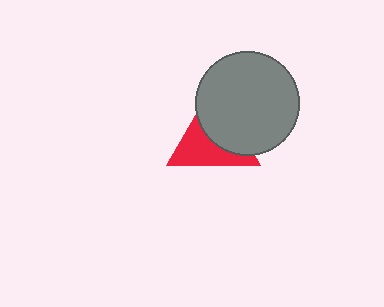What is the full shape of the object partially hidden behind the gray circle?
The partially hidden object is a red triangle.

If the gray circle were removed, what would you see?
You would see the complete red triangle.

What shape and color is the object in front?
The object in front is a gray circle.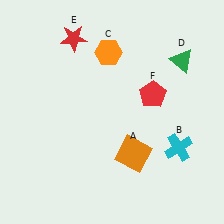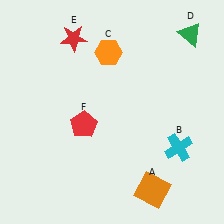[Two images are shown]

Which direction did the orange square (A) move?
The orange square (A) moved down.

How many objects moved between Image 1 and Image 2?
3 objects moved between the two images.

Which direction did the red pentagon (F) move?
The red pentagon (F) moved left.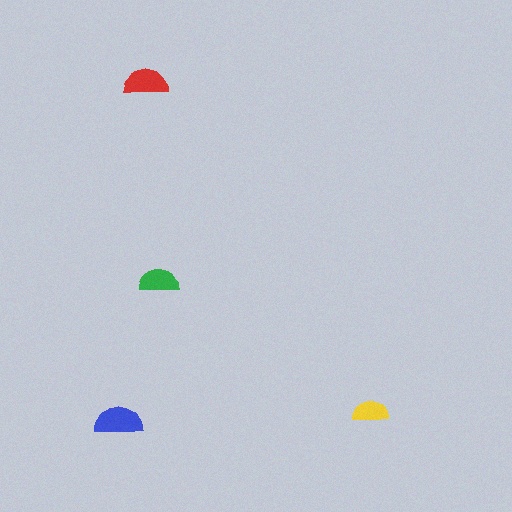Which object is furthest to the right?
The yellow semicircle is rightmost.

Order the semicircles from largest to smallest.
the blue one, the red one, the green one, the yellow one.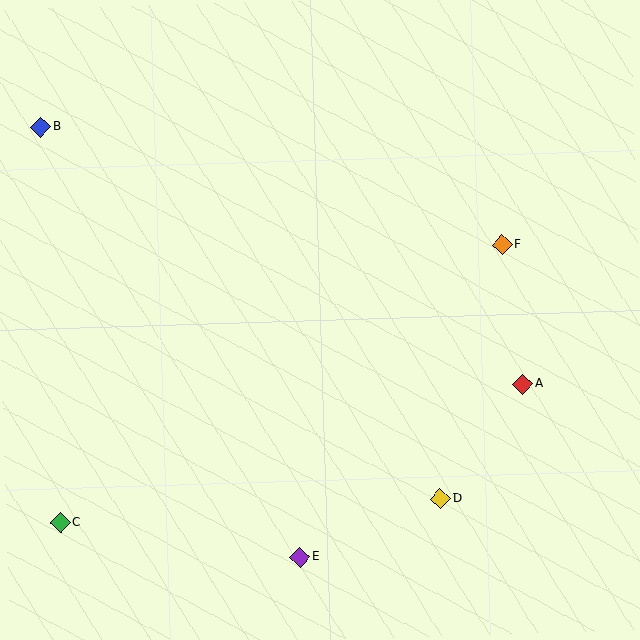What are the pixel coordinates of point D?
Point D is at (441, 499).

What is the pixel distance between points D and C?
The distance between D and C is 381 pixels.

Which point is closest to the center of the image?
Point F at (502, 244) is closest to the center.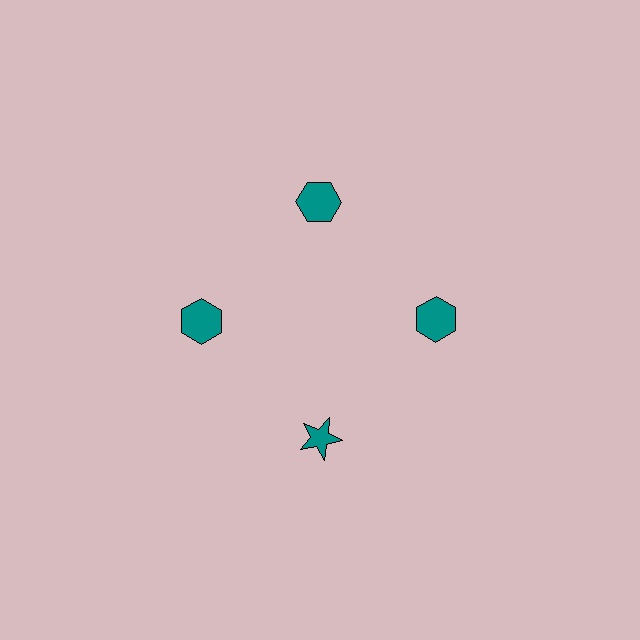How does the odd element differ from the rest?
It has a different shape: star instead of hexagon.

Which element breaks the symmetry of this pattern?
The teal star at roughly the 6 o'clock position breaks the symmetry. All other shapes are teal hexagons.